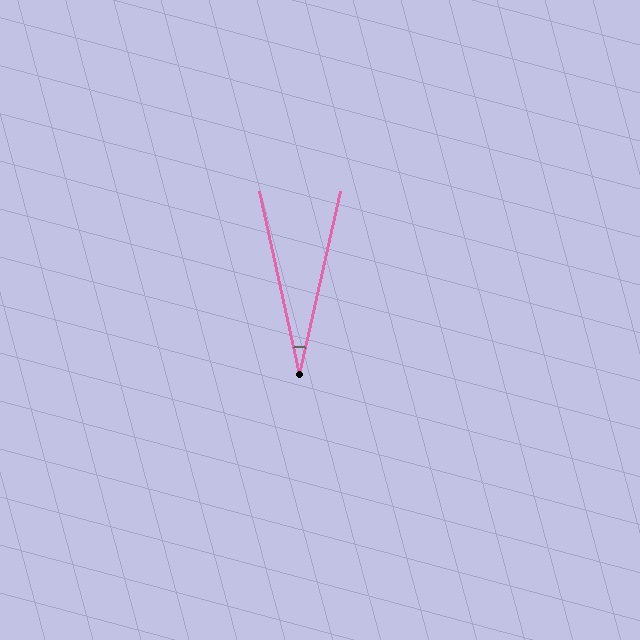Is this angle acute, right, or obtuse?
It is acute.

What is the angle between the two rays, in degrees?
Approximately 25 degrees.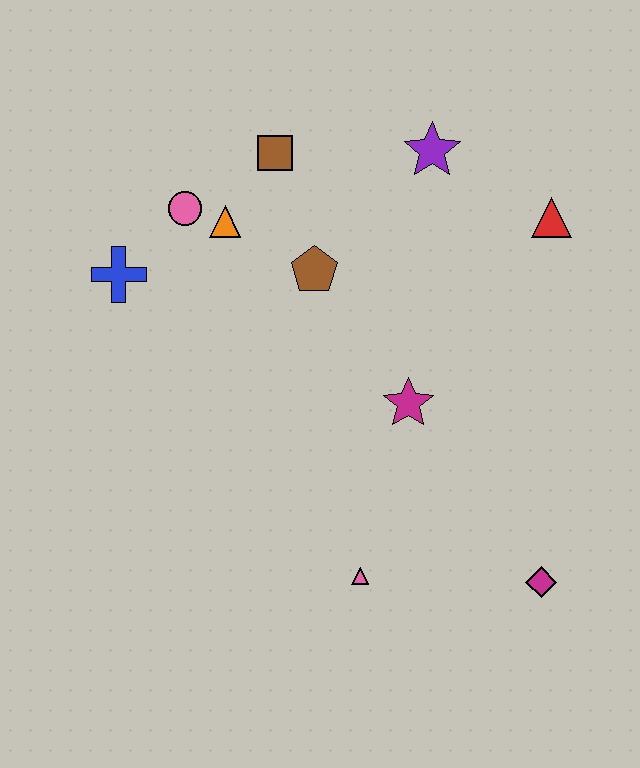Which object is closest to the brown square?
The orange triangle is closest to the brown square.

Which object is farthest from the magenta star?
The blue cross is farthest from the magenta star.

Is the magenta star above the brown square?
No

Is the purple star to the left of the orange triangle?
No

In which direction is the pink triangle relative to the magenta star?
The pink triangle is below the magenta star.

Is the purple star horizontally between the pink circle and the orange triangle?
No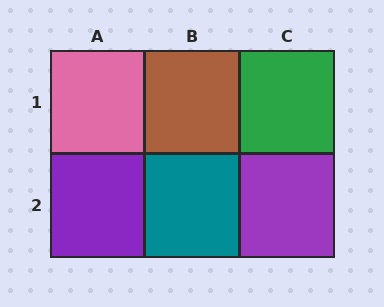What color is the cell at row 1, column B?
Brown.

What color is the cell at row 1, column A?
Pink.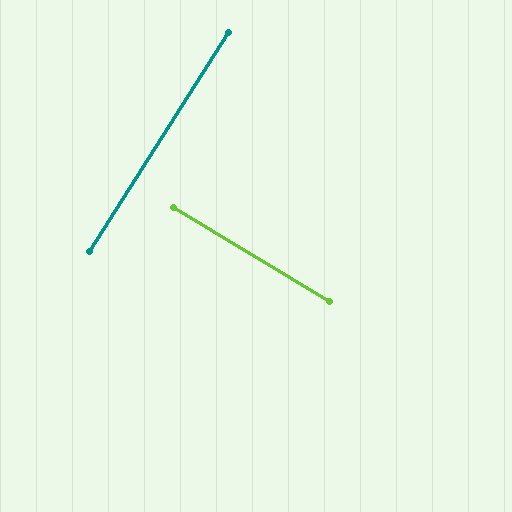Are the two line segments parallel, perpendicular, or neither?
Perpendicular — they meet at approximately 89°.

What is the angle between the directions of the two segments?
Approximately 89 degrees.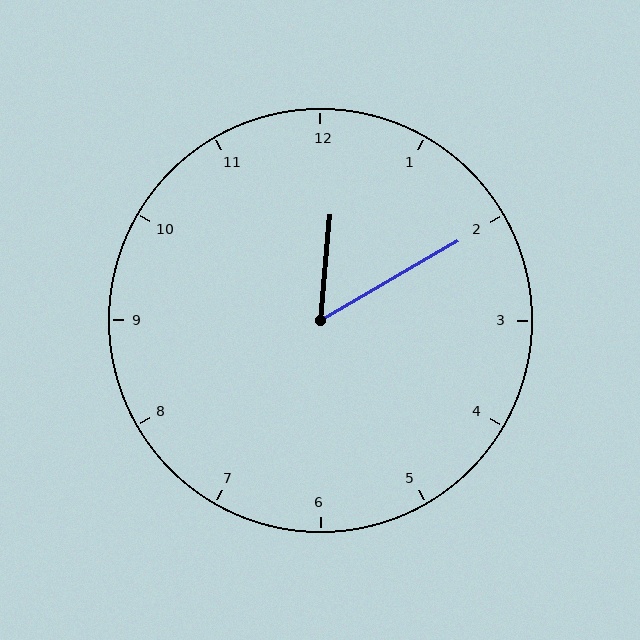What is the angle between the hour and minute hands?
Approximately 55 degrees.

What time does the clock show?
12:10.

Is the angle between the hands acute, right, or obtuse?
It is acute.